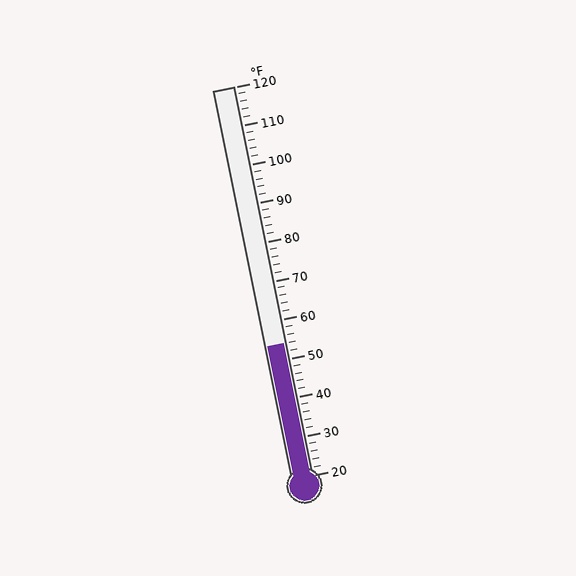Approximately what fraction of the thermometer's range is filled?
The thermometer is filled to approximately 35% of its range.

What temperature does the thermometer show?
The thermometer shows approximately 54°F.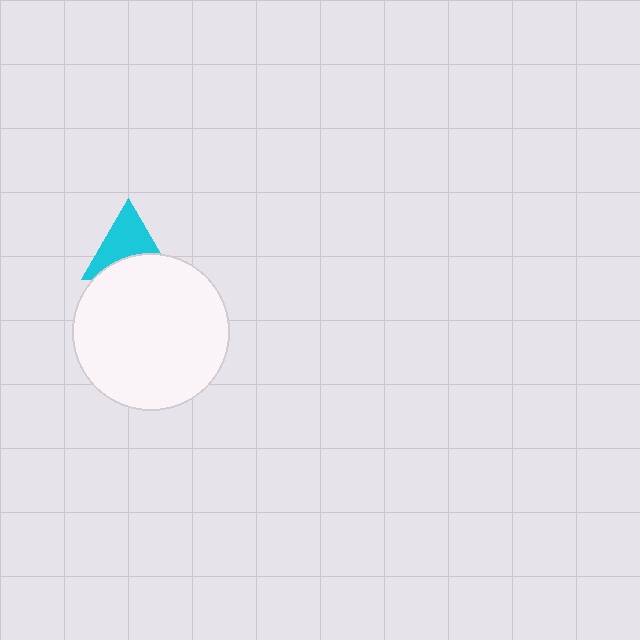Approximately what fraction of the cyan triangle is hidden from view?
Roughly 39% of the cyan triangle is hidden behind the white circle.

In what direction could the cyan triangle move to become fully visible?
The cyan triangle could move up. That would shift it out from behind the white circle entirely.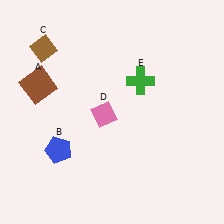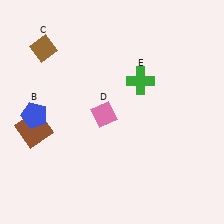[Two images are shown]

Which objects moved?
The objects that moved are: the brown square (A), the blue pentagon (B).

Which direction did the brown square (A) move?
The brown square (A) moved down.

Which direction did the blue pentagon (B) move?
The blue pentagon (B) moved up.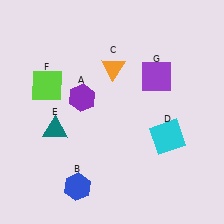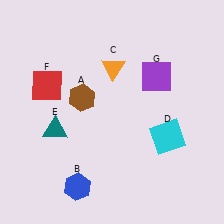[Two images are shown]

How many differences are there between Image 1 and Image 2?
There are 2 differences between the two images.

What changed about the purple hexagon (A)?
In Image 1, A is purple. In Image 2, it changed to brown.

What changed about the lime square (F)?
In Image 1, F is lime. In Image 2, it changed to red.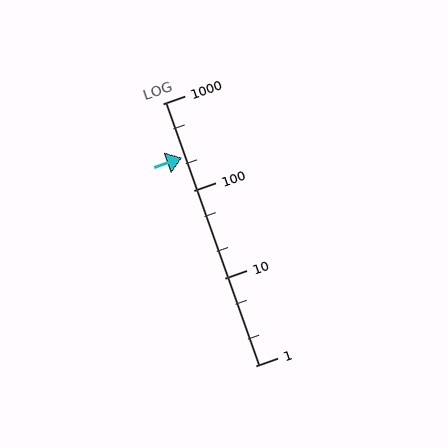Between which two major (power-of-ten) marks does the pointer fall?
The pointer is between 100 and 1000.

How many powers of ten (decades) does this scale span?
The scale spans 3 decades, from 1 to 1000.